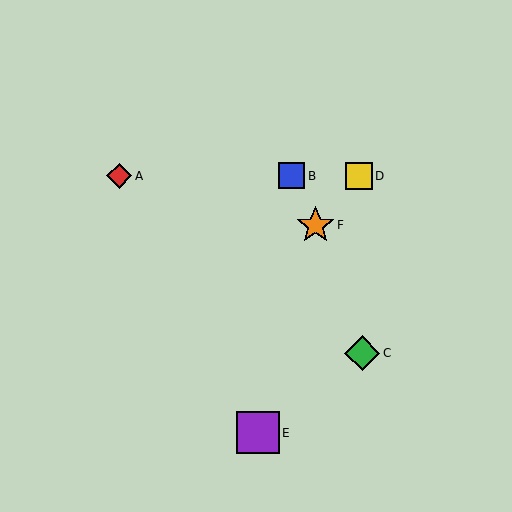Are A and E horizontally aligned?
No, A is at y≈176 and E is at y≈433.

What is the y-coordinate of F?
Object F is at y≈225.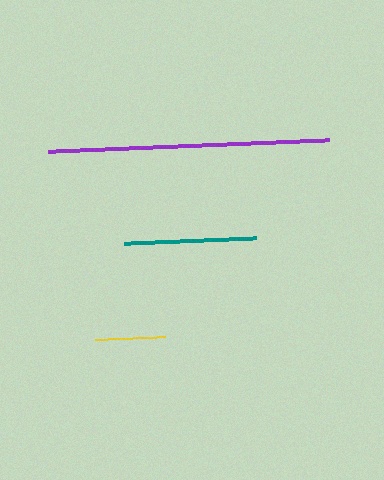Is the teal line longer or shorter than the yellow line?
The teal line is longer than the yellow line.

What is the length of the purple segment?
The purple segment is approximately 281 pixels long.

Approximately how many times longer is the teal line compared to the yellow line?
The teal line is approximately 1.9 times the length of the yellow line.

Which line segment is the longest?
The purple line is the longest at approximately 281 pixels.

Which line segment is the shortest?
The yellow line is the shortest at approximately 70 pixels.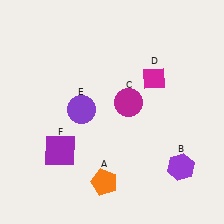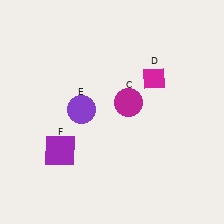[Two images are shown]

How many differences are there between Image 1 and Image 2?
There are 2 differences between the two images.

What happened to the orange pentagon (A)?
The orange pentagon (A) was removed in Image 2. It was in the bottom-left area of Image 1.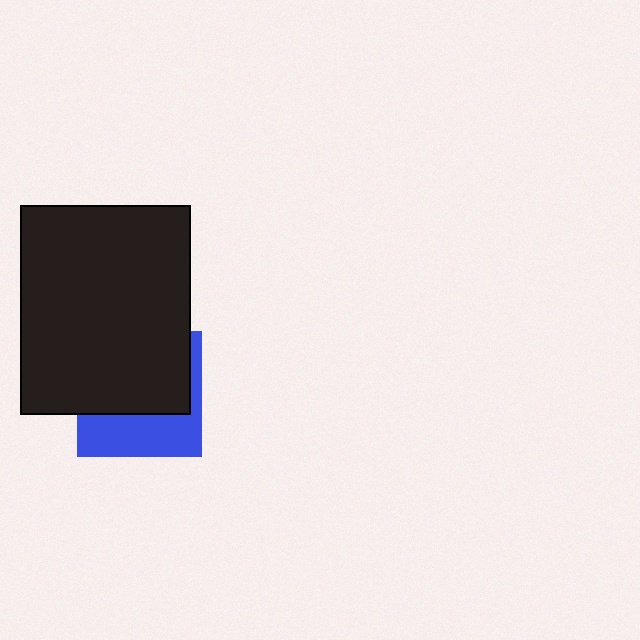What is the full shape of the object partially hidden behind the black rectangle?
The partially hidden object is a blue square.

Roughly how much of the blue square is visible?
A small part of it is visible (roughly 39%).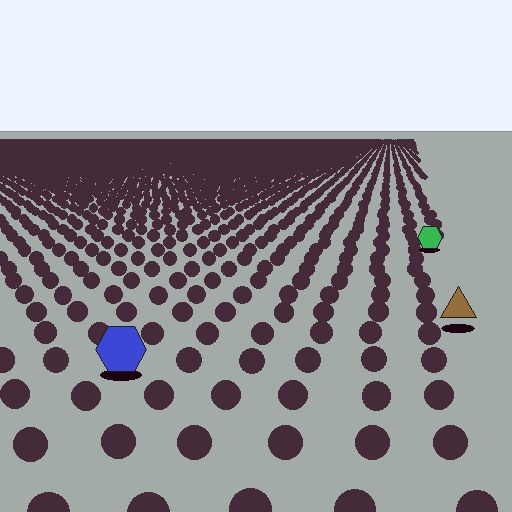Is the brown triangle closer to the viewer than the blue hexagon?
No. The blue hexagon is closer — you can tell from the texture gradient: the ground texture is coarser near it.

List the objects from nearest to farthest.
From nearest to farthest: the blue hexagon, the brown triangle, the green hexagon.